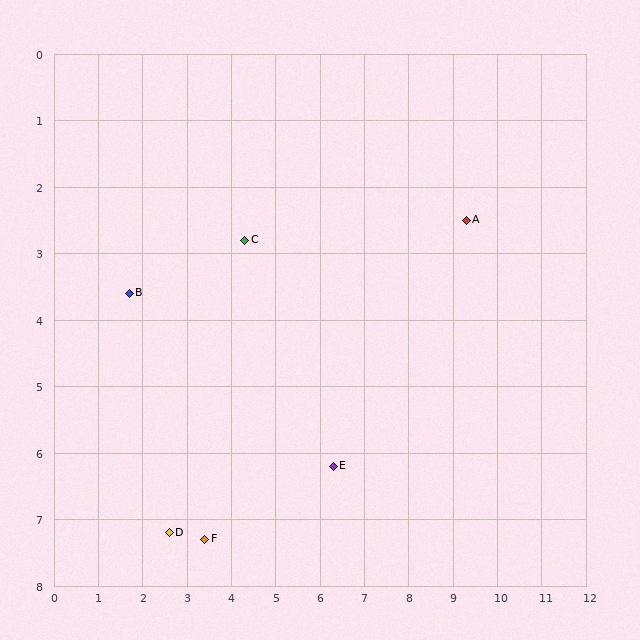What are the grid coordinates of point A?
Point A is at approximately (9.3, 2.5).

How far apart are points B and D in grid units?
Points B and D are about 3.7 grid units apart.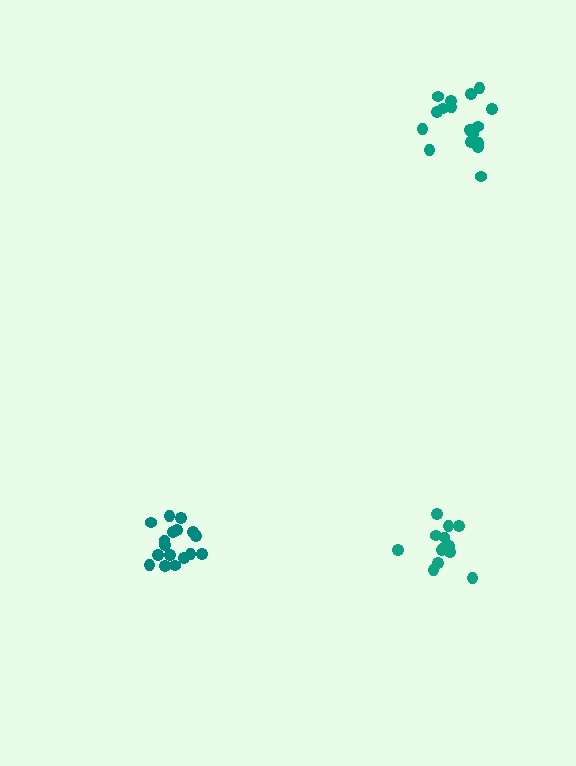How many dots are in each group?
Group 1: 17 dots, Group 2: 13 dots, Group 3: 17 dots (47 total).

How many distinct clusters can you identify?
There are 3 distinct clusters.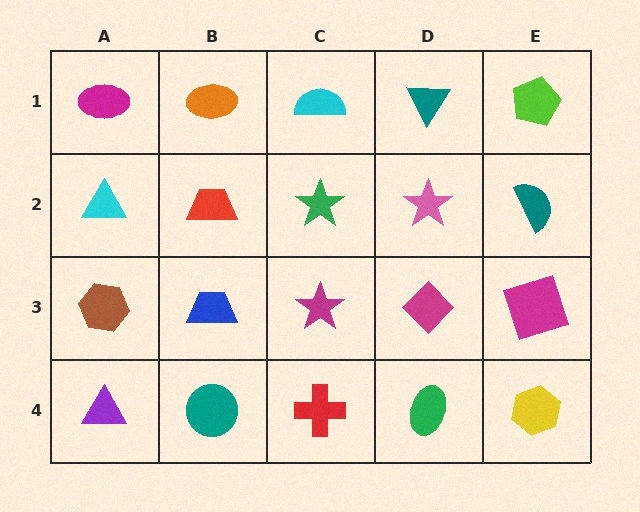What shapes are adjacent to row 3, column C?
A green star (row 2, column C), a red cross (row 4, column C), a blue trapezoid (row 3, column B), a magenta diamond (row 3, column D).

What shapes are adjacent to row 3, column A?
A cyan triangle (row 2, column A), a purple triangle (row 4, column A), a blue trapezoid (row 3, column B).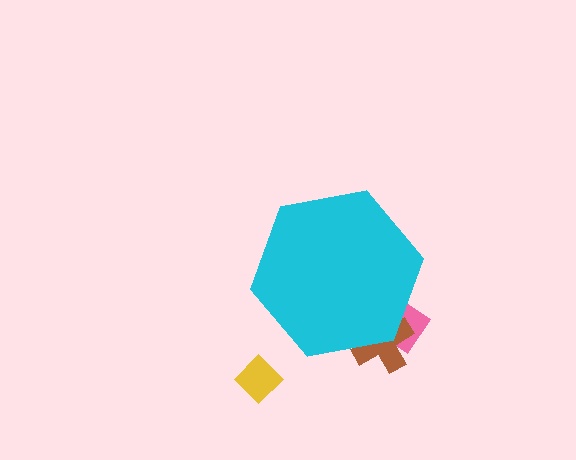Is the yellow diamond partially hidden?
No, the yellow diamond is fully visible.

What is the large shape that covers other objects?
A cyan hexagon.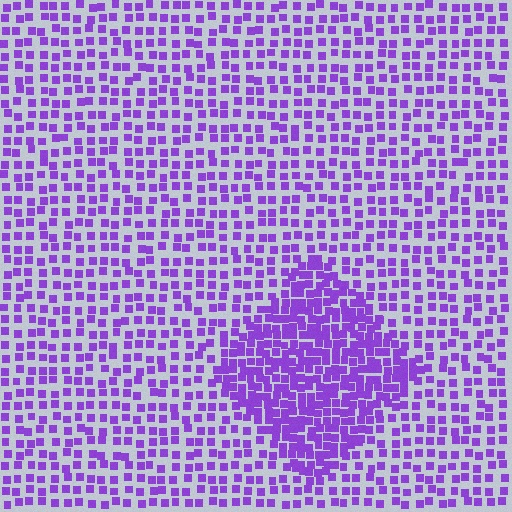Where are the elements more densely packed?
The elements are more densely packed inside the diamond boundary.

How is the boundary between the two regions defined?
The boundary is defined by a change in element density (approximately 2.0x ratio). All elements are the same color, size, and shape.